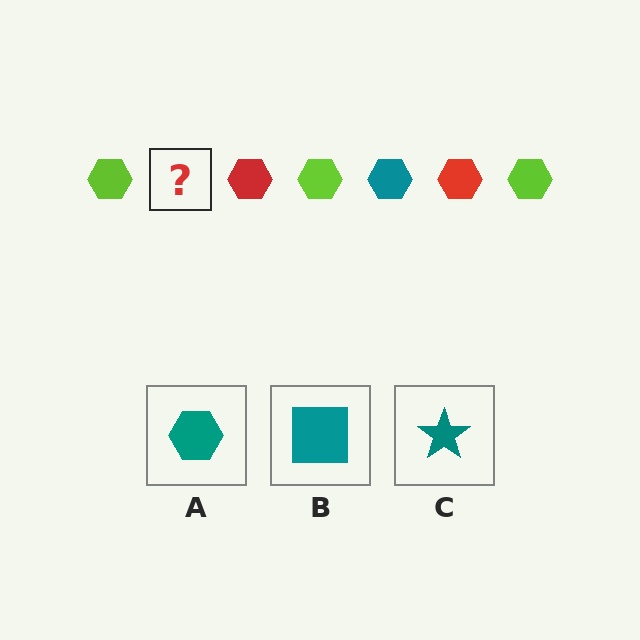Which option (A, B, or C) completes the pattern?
A.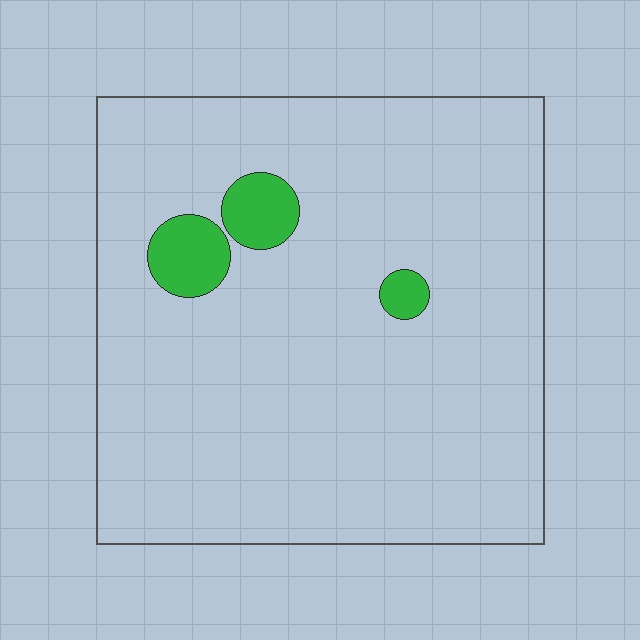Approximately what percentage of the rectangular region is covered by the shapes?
Approximately 5%.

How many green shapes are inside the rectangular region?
3.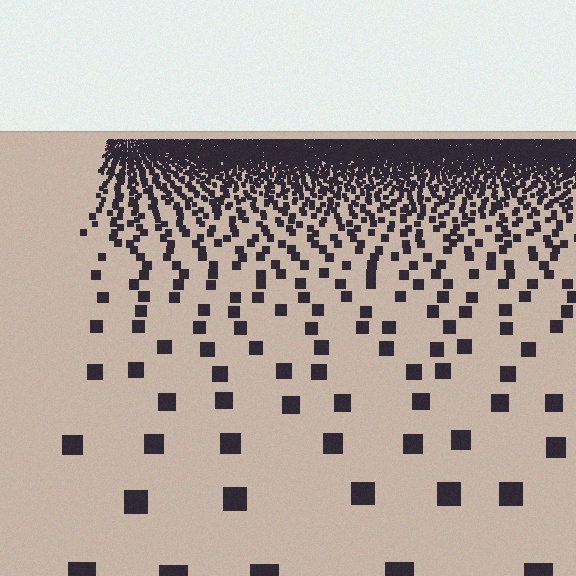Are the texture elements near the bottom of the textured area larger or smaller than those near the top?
Larger. Near the bottom, elements are closer to the viewer and appear at a bigger on-screen size.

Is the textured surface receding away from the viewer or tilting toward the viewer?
The surface is receding away from the viewer. Texture elements get smaller and denser toward the top.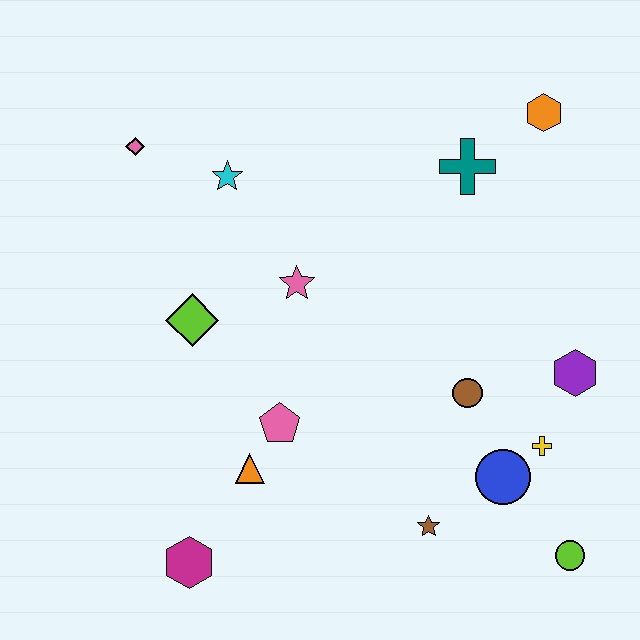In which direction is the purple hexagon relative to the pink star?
The purple hexagon is to the right of the pink star.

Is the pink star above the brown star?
Yes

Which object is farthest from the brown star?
The pink diamond is farthest from the brown star.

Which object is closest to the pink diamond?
The cyan star is closest to the pink diamond.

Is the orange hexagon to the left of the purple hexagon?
Yes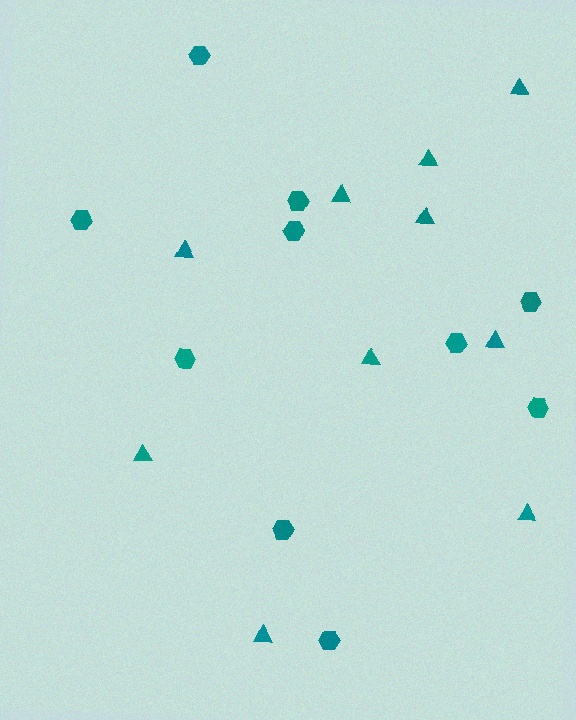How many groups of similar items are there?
There are 2 groups: one group of triangles (10) and one group of hexagons (10).